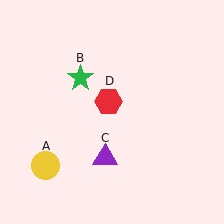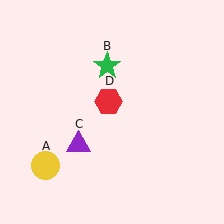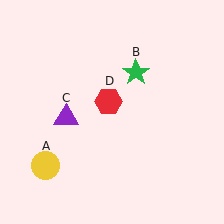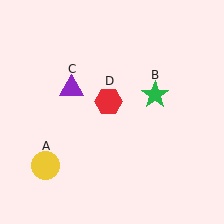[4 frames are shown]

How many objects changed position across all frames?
2 objects changed position: green star (object B), purple triangle (object C).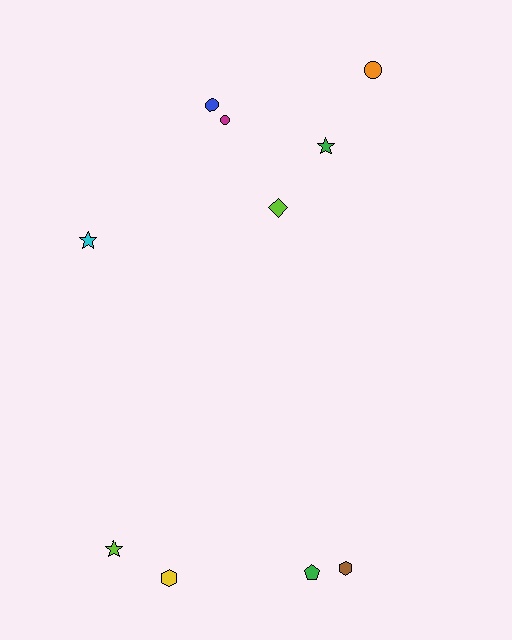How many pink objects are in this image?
There are no pink objects.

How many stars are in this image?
There are 3 stars.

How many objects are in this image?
There are 10 objects.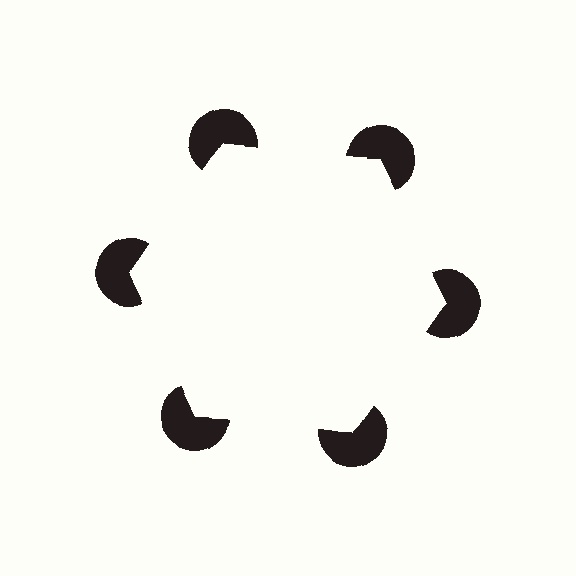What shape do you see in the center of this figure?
An illusory hexagon — its edges are inferred from the aligned wedge cuts in the pac-man discs, not physically drawn.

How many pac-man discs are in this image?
There are 6 — one at each vertex of the illusory hexagon.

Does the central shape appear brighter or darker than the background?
It typically appears slightly brighter than the background, even though no actual brightness change is drawn.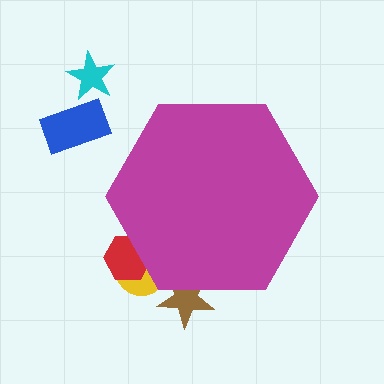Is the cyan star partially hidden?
No, the cyan star is fully visible.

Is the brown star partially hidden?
Yes, the brown star is partially hidden behind the magenta hexagon.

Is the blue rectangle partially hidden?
No, the blue rectangle is fully visible.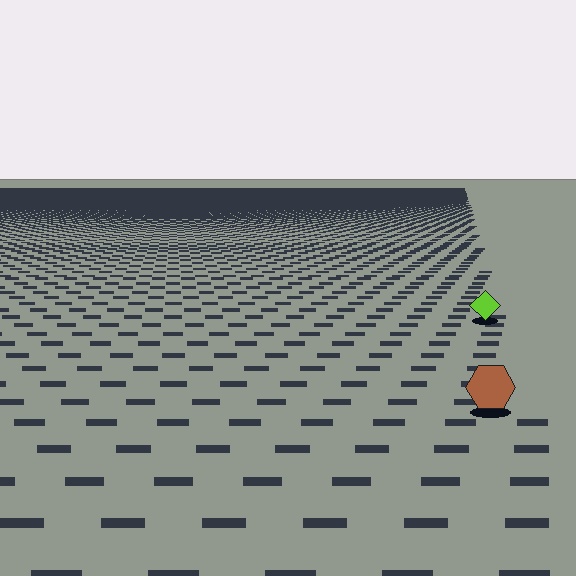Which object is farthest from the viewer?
The lime diamond is farthest from the viewer. It appears smaller and the ground texture around it is denser.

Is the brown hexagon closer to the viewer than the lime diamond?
Yes. The brown hexagon is closer — you can tell from the texture gradient: the ground texture is coarser near it.